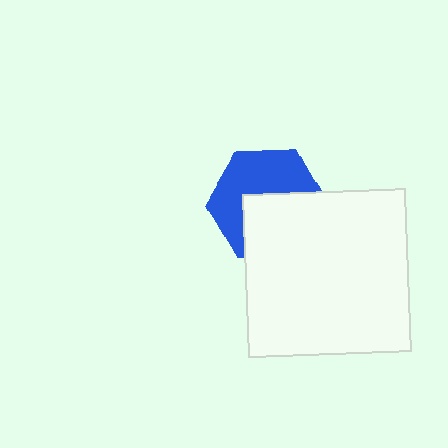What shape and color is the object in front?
The object in front is a white square.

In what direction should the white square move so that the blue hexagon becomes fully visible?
The white square should move down. That is the shortest direction to clear the overlap and leave the blue hexagon fully visible.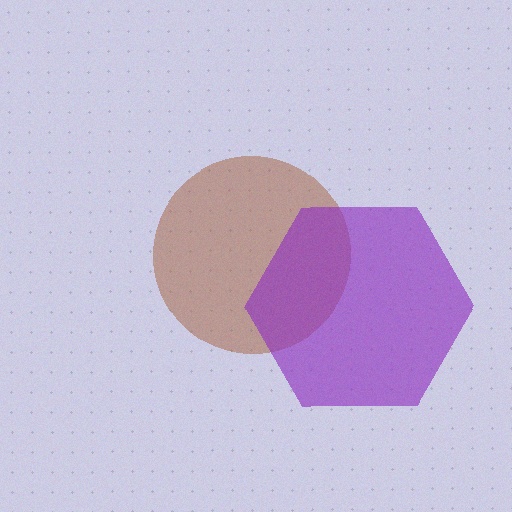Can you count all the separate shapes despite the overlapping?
Yes, there are 2 separate shapes.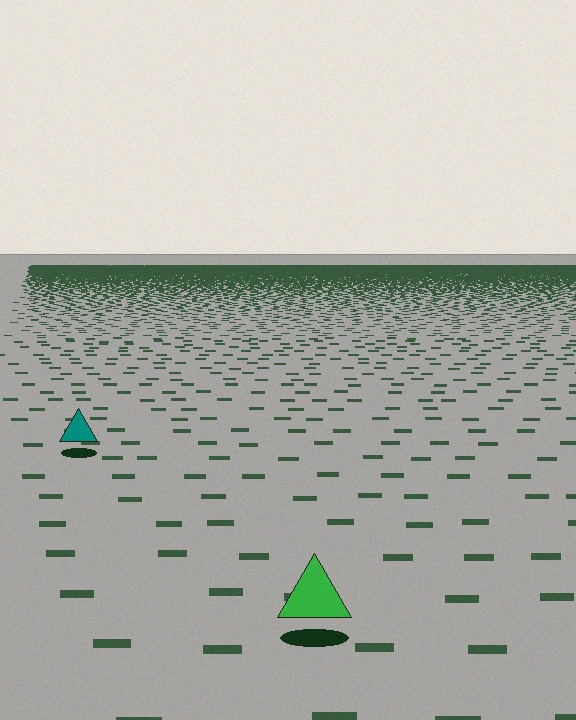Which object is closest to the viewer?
The green triangle is closest. The texture marks near it are larger and more spread out.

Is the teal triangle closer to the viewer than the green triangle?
No. The green triangle is closer — you can tell from the texture gradient: the ground texture is coarser near it.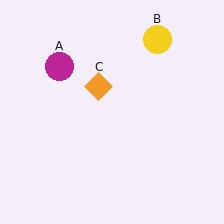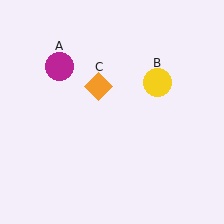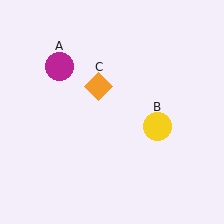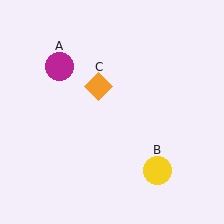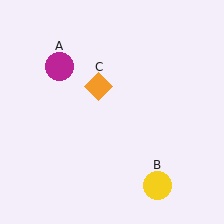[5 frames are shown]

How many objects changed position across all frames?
1 object changed position: yellow circle (object B).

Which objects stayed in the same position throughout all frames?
Magenta circle (object A) and orange diamond (object C) remained stationary.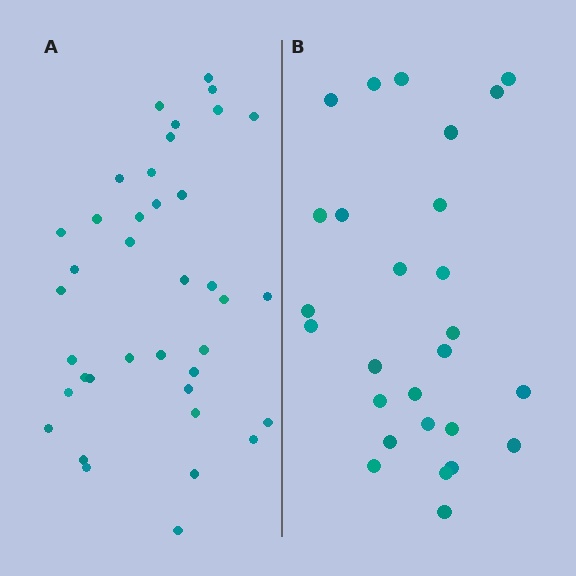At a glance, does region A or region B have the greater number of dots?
Region A (the left region) has more dots.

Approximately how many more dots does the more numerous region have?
Region A has roughly 12 or so more dots than region B.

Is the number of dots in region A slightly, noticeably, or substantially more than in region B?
Region A has noticeably more, but not dramatically so. The ratio is roughly 1.4 to 1.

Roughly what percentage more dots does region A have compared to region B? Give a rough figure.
About 40% more.